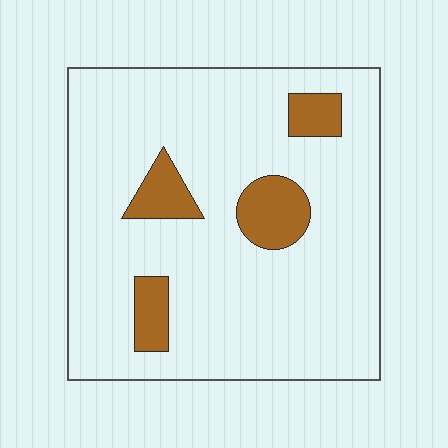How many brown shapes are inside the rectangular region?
4.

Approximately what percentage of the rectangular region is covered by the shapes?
Approximately 15%.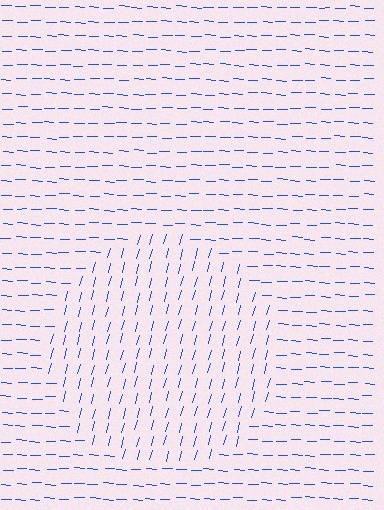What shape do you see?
I see a circle.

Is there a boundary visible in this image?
Yes, there is a texture boundary formed by a change in line orientation.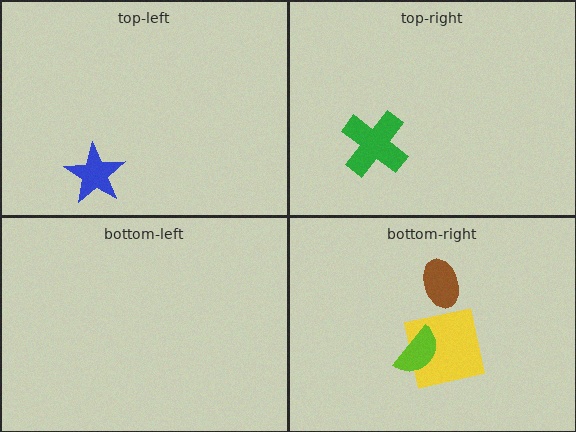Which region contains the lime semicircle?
The bottom-right region.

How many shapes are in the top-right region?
1.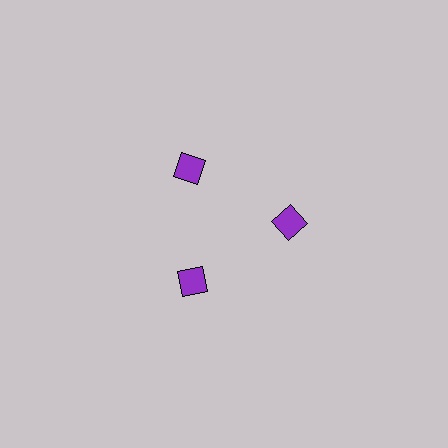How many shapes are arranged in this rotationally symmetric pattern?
There are 3 shapes, arranged in 3 groups of 1.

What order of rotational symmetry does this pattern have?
This pattern has 3-fold rotational symmetry.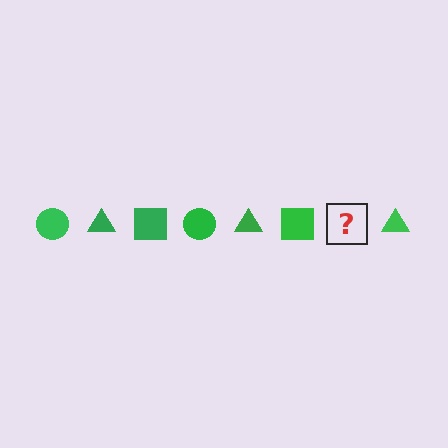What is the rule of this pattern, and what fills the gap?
The rule is that the pattern cycles through circle, triangle, square shapes in green. The gap should be filled with a green circle.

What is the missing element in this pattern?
The missing element is a green circle.